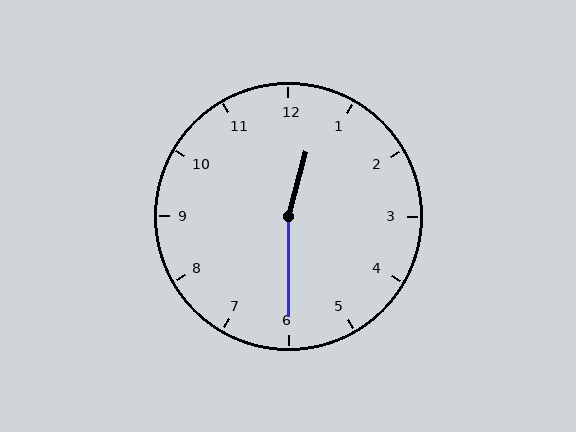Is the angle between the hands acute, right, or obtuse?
It is obtuse.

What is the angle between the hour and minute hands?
Approximately 165 degrees.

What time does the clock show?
12:30.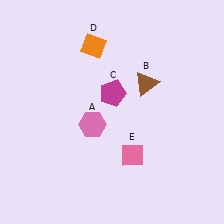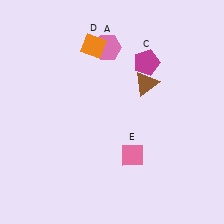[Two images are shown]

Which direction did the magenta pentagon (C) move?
The magenta pentagon (C) moved right.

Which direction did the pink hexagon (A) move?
The pink hexagon (A) moved up.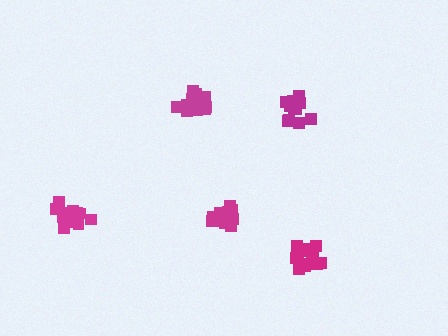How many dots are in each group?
Group 1: 16 dots, Group 2: 14 dots, Group 3: 13 dots, Group 4: 15 dots, Group 5: 15 dots (73 total).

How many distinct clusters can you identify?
There are 5 distinct clusters.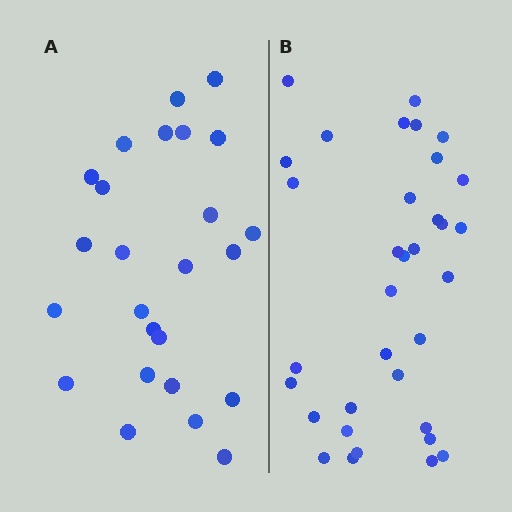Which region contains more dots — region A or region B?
Region B (the right region) has more dots.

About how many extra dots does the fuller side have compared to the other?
Region B has roughly 8 or so more dots than region A.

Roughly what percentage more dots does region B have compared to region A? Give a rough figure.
About 35% more.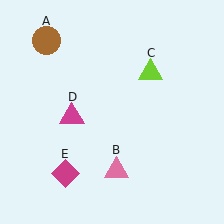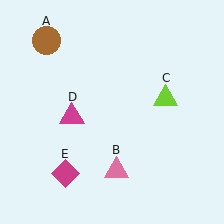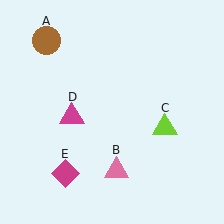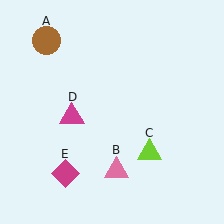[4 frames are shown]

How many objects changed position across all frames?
1 object changed position: lime triangle (object C).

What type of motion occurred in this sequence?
The lime triangle (object C) rotated clockwise around the center of the scene.